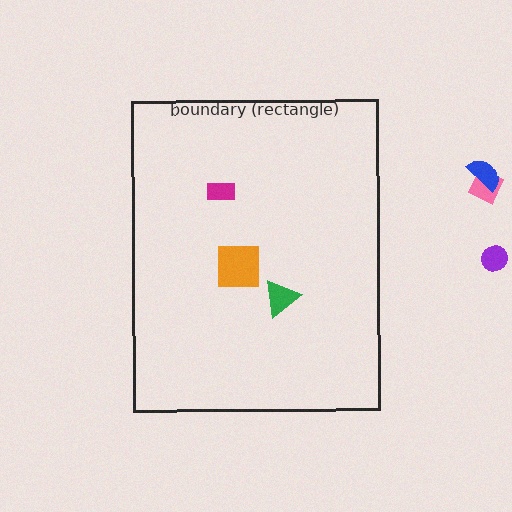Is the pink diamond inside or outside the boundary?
Outside.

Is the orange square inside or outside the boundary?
Inside.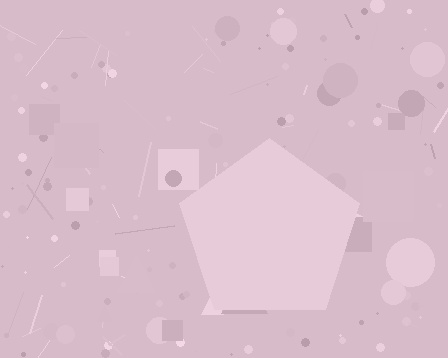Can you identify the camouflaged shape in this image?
The camouflaged shape is a pentagon.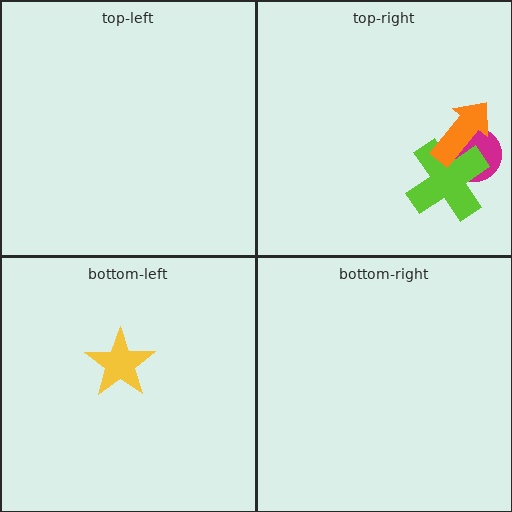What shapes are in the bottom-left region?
The yellow star.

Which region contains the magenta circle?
The top-right region.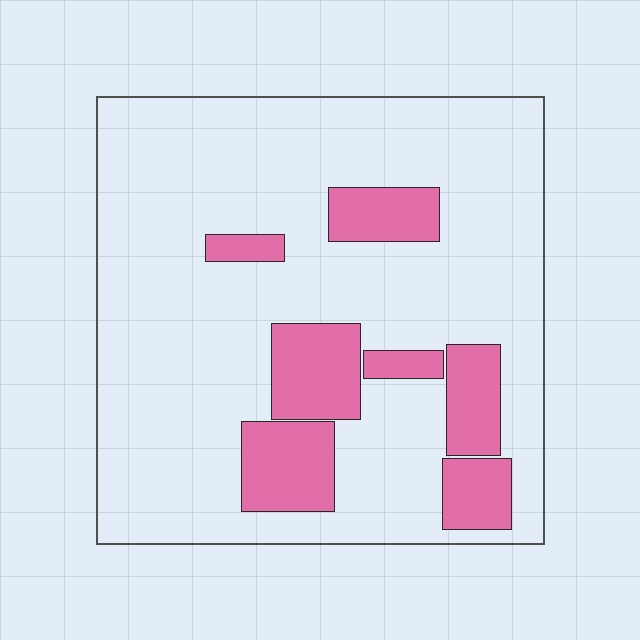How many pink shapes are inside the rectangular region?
7.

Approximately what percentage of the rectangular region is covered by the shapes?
Approximately 20%.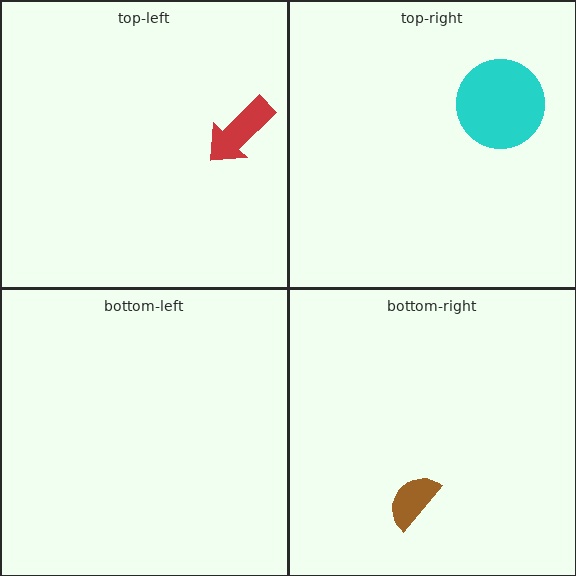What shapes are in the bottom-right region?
The brown semicircle.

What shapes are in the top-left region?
The red arrow.